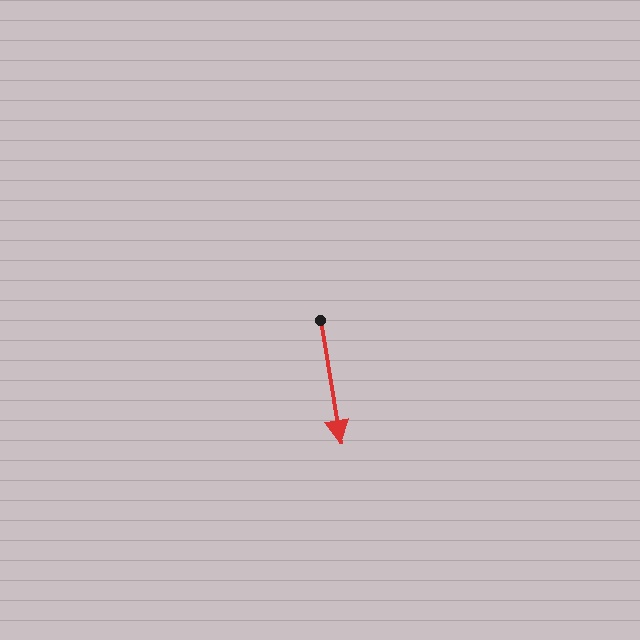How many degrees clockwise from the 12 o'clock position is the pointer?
Approximately 171 degrees.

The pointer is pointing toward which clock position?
Roughly 6 o'clock.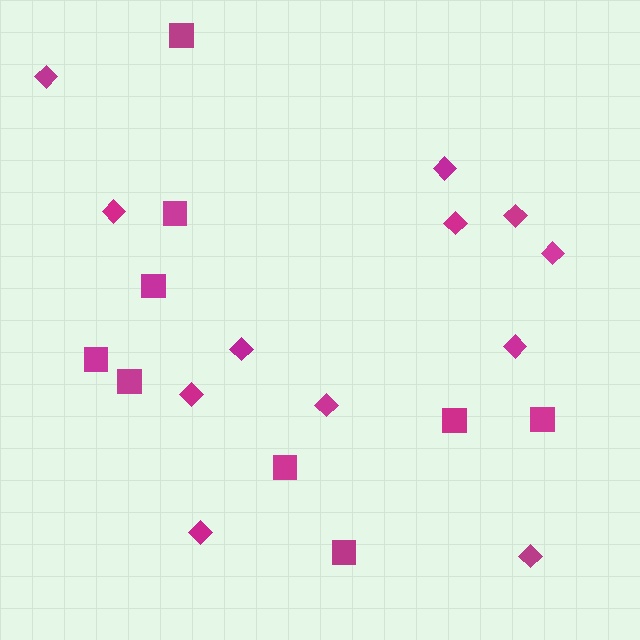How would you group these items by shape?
There are 2 groups: one group of diamonds (12) and one group of squares (9).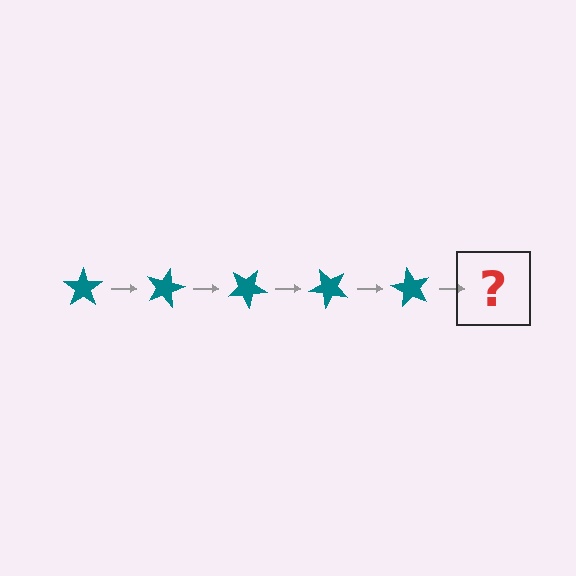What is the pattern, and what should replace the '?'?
The pattern is that the star rotates 15 degrees each step. The '?' should be a teal star rotated 75 degrees.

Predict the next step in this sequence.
The next step is a teal star rotated 75 degrees.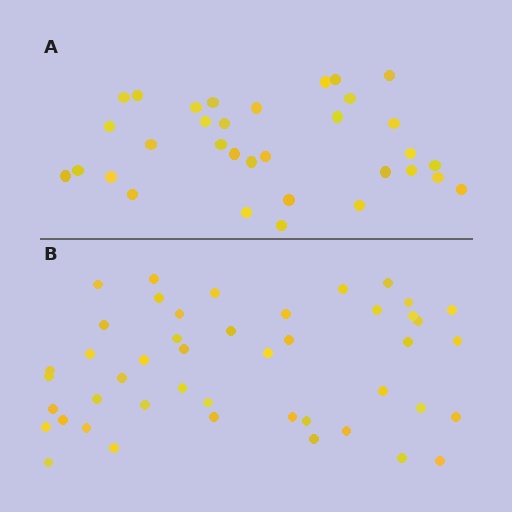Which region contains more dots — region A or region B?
Region B (the bottom region) has more dots.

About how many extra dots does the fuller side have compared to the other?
Region B has approximately 15 more dots than region A.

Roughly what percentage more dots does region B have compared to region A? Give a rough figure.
About 40% more.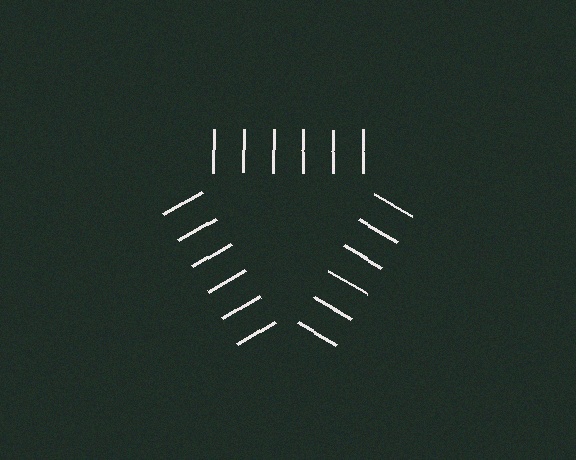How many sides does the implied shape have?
3 sides — the line-ends trace a triangle.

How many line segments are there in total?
18 — 6 along each of the 3 edges.